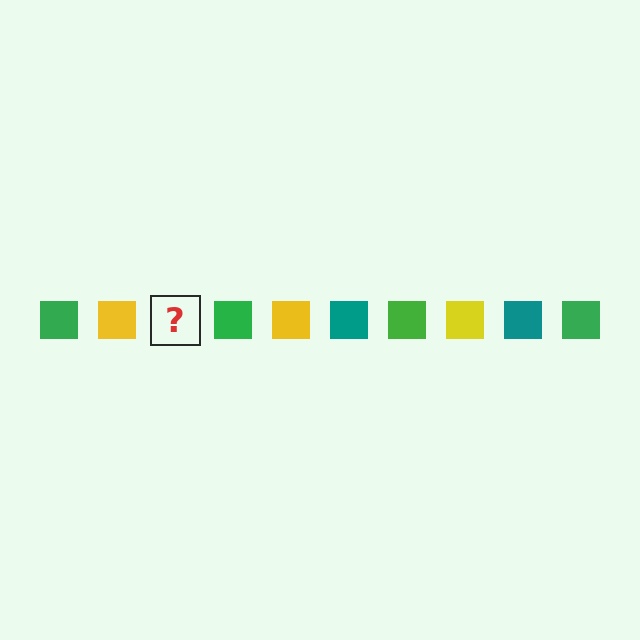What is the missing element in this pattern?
The missing element is a teal square.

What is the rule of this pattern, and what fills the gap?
The rule is that the pattern cycles through green, yellow, teal squares. The gap should be filled with a teal square.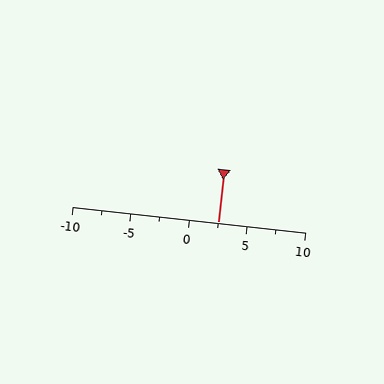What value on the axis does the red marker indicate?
The marker indicates approximately 2.5.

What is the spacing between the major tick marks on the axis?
The major ticks are spaced 5 apart.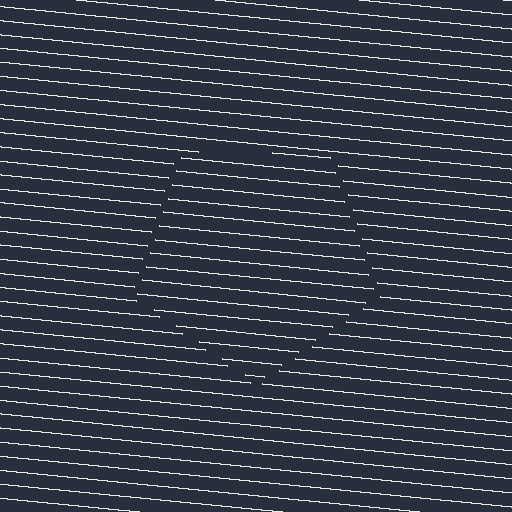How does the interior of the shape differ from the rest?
The interior of the shape contains the same grating, shifted by half a period — the contour is defined by the phase discontinuity where line-ends from the inner and outer gratings abut.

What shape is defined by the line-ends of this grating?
An illusory pentagon. The interior of the shape contains the same grating, shifted by half a period — the contour is defined by the phase discontinuity where line-ends from the inner and outer gratings abut.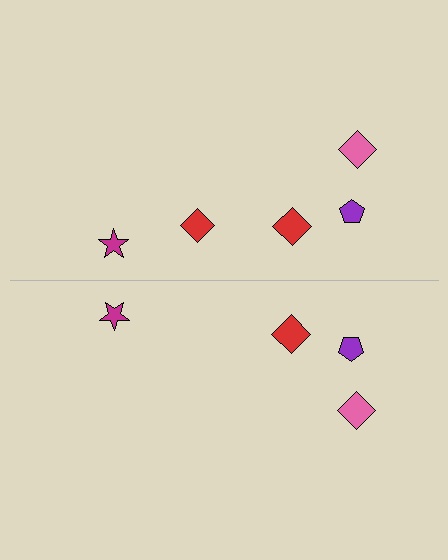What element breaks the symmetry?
A red diamond is missing from the bottom side.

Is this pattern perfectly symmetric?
No, the pattern is not perfectly symmetric. A red diamond is missing from the bottom side.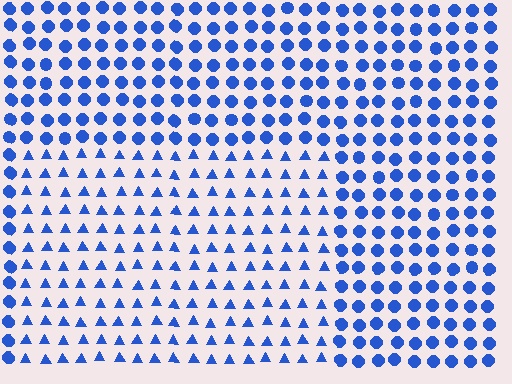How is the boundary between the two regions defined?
The boundary is defined by a change in element shape: triangles inside vs. circles outside. All elements share the same color and spacing.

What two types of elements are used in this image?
The image uses triangles inside the rectangle region and circles outside it.